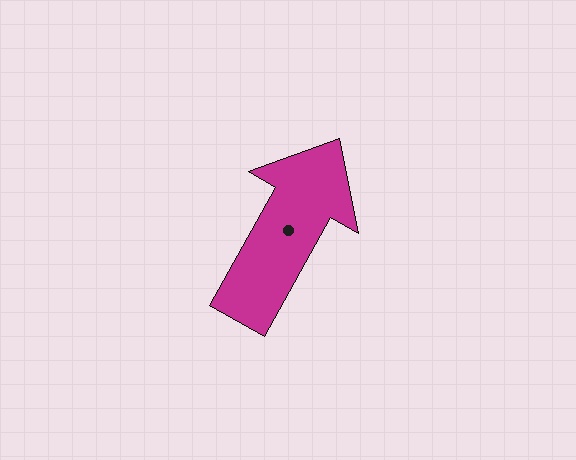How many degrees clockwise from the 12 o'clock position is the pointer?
Approximately 29 degrees.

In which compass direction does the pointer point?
Northeast.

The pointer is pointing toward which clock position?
Roughly 1 o'clock.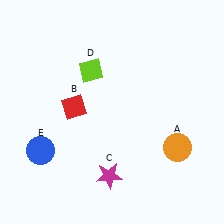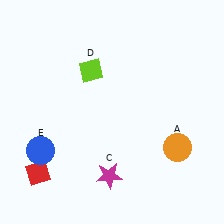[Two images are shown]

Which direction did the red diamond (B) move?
The red diamond (B) moved down.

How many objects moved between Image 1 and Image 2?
1 object moved between the two images.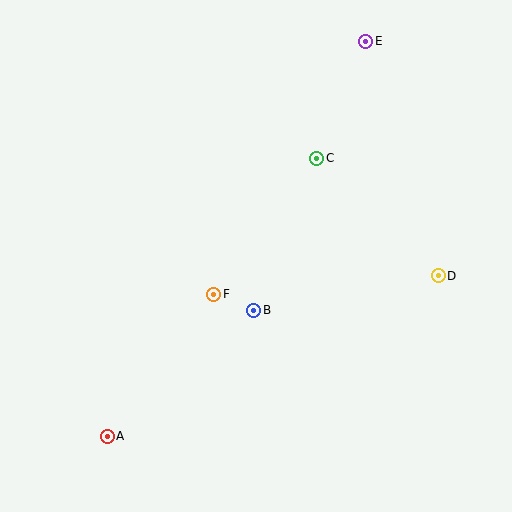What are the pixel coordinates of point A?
Point A is at (107, 436).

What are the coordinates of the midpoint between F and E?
The midpoint between F and E is at (290, 168).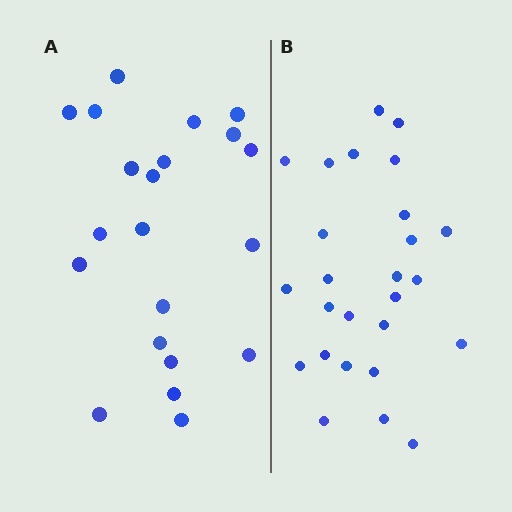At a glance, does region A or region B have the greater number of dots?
Region B (the right region) has more dots.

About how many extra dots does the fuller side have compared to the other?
Region B has about 5 more dots than region A.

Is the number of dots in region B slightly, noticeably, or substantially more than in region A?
Region B has only slightly more — the two regions are fairly close. The ratio is roughly 1.2 to 1.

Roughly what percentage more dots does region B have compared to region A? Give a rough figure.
About 25% more.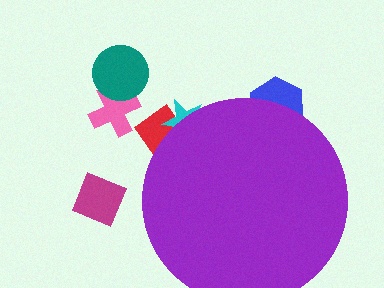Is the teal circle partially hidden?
No, the teal circle is fully visible.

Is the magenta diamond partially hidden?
No, the magenta diamond is fully visible.